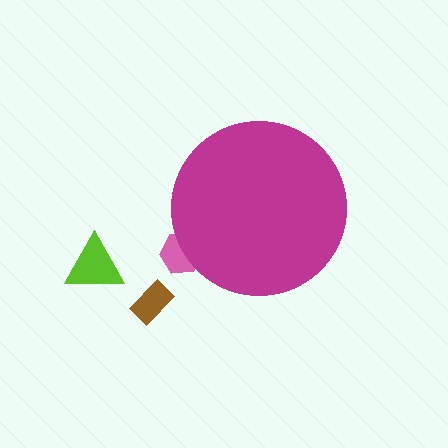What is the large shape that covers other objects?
A magenta circle.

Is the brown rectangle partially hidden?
No, the brown rectangle is fully visible.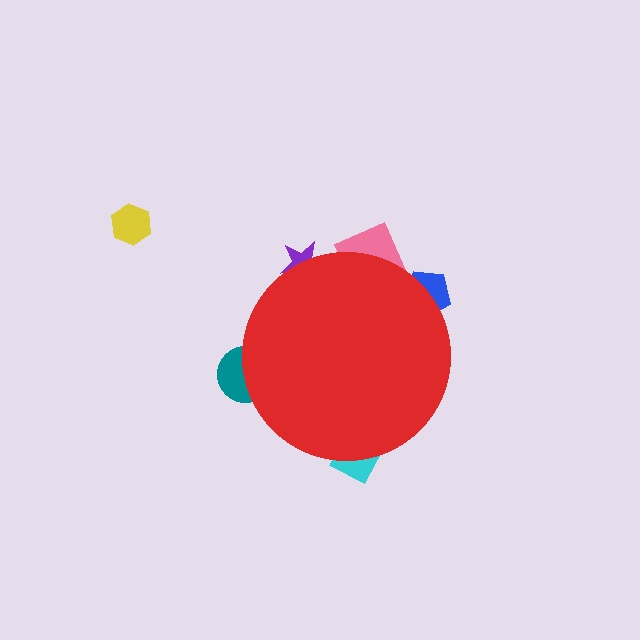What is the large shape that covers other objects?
A red circle.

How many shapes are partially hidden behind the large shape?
5 shapes are partially hidden.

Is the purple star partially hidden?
Yes, the purple star is partially hidden behind the red circle.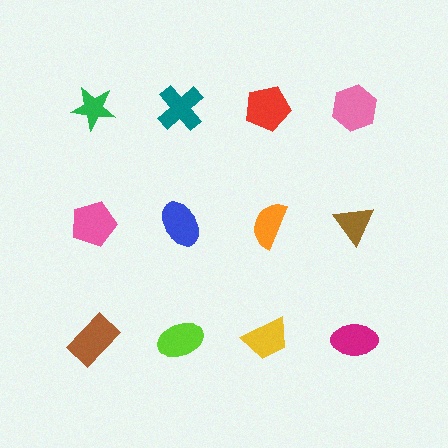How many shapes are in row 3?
4 shapes.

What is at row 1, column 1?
A green star.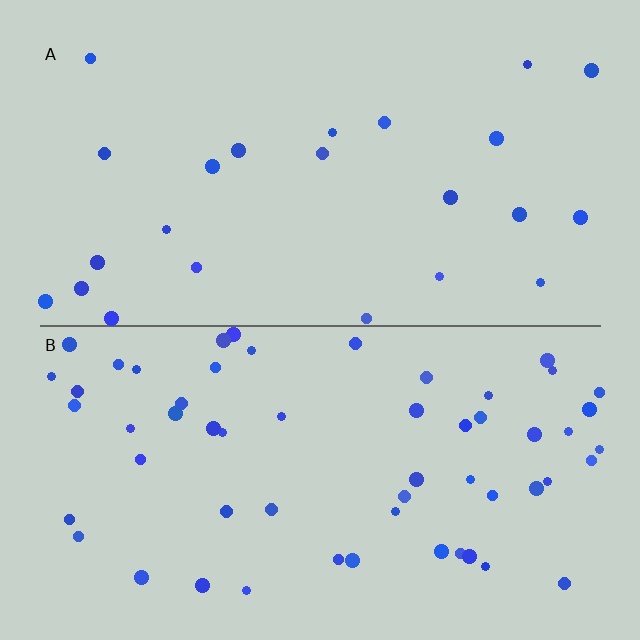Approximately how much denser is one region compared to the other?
Approximately 2.5× — region B over region A.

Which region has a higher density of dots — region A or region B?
B (the bottom).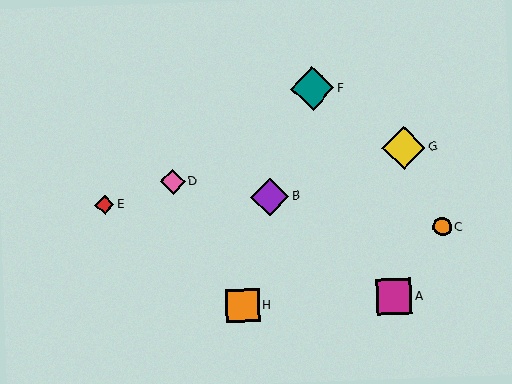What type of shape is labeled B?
Shape B is a purple diamond.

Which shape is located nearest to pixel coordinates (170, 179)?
The pink diamond (labeled D) at (173, 182) is nearest to that location.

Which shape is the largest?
The yellow diamond (labeled G) is the largest.